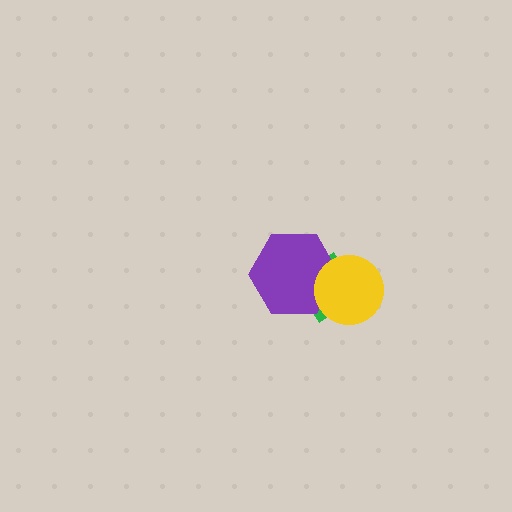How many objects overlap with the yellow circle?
2 objects overlap with the yellow circle.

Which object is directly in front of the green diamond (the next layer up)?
The purple hexagon is directly in front of the green diamond.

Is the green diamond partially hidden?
Yes, it is partially covered by another shape.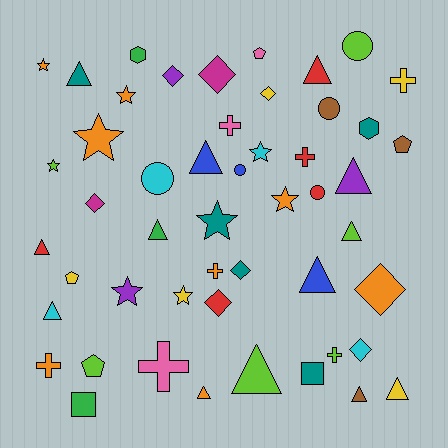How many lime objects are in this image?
There are 6 lime objects.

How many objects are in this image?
There are 50 objects.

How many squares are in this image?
There are 2 squares.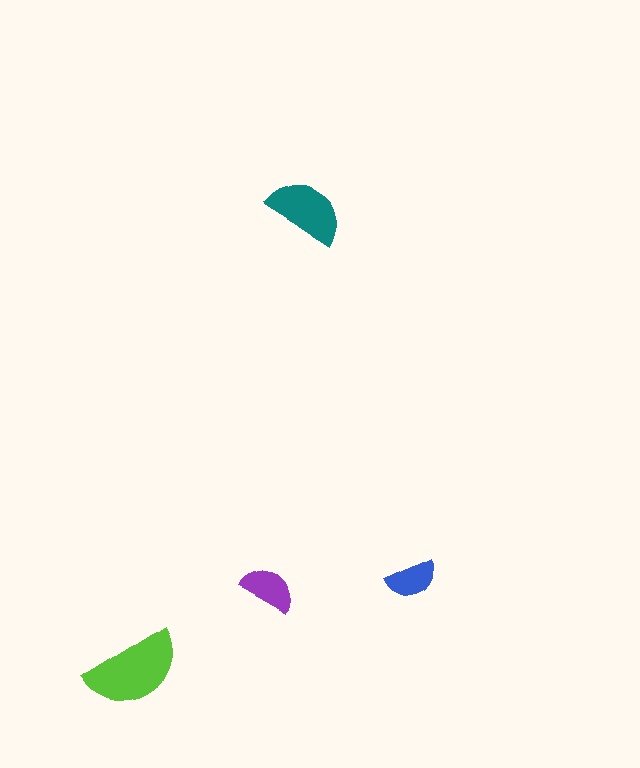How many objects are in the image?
There are 4 objects in the image.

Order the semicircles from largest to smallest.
the lime one, the teal one, the purple one, the blue one.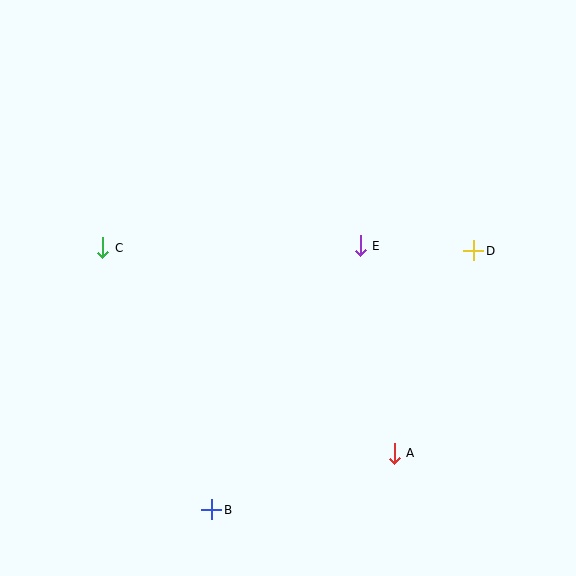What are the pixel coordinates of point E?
Point E is at (360, 246).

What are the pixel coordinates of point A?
Point A is at (394, 453).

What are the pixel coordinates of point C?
Point C is at (103, 248).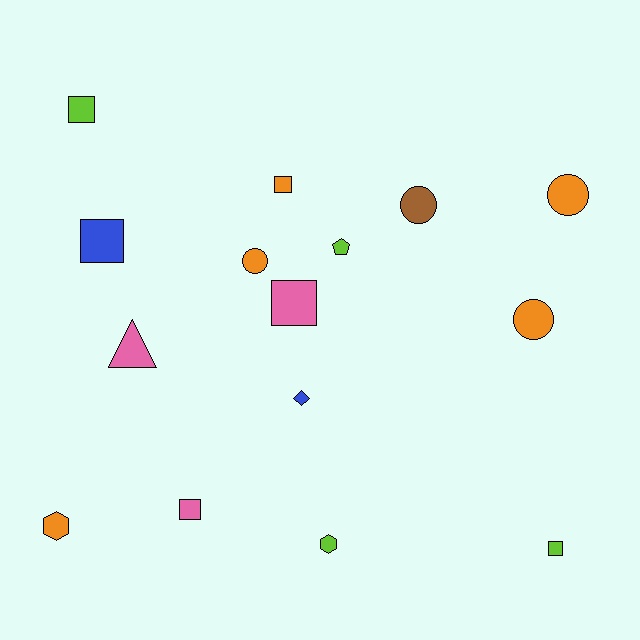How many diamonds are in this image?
There is 1 diamond.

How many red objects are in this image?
There are no red objects.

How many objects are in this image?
There are 15 objects.